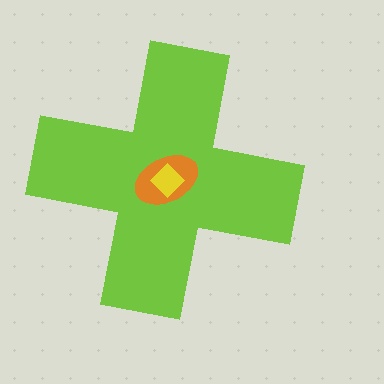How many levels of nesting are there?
3.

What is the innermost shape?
The yellow diamond.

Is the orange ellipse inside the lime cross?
Yes.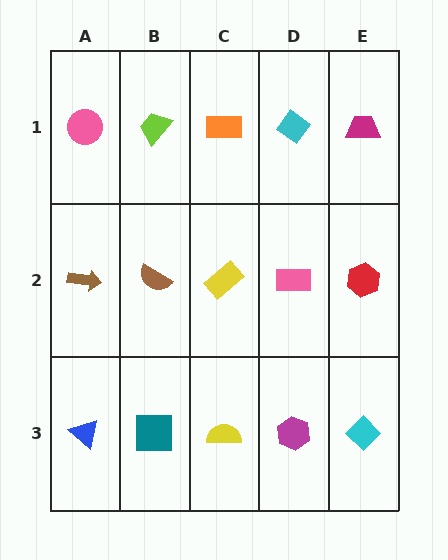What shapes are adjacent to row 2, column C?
An orange rectangle (row 1, column C), a yellow semicircle (row 3, column C), a brown semicircle (row 2, column B), a pink rectangle (row 2, column D).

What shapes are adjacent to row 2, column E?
A magenta trapezoid (row 1, column E), a cyan diamond (row 3, column E), a pink rectangle (row 2, column D).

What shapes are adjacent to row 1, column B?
A brown semicircle (row 2, column B), a pink circle (row 1, column A), an orange rectangle (row 1, column C).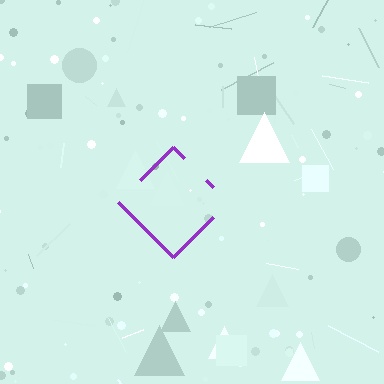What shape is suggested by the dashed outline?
The dashed outline suggests a diamond.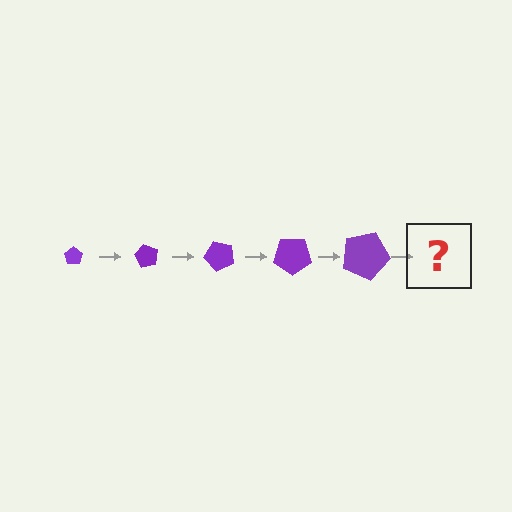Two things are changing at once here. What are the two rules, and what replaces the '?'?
The two rules are that the pentagon grows larger each step and it rotates 60 degrees each step. The '?' should be a pentagon, larger than the previous one and rotated 300 degrees from the start.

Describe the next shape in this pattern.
It should be a pentagon, larger than the previous one and rotated 300 degrees from the start.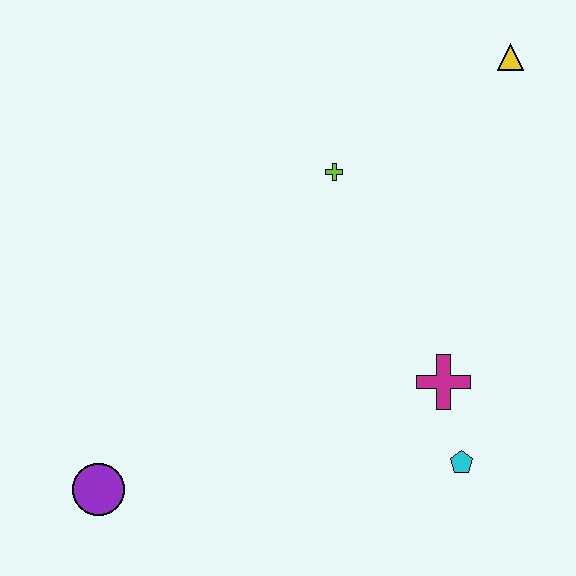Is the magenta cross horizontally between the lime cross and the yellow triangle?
Yes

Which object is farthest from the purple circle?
The yellow triangle is farthest from the purple circle.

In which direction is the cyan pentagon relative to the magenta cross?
The cyan pentagon is below the magenta cross.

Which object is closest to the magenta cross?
The cyan pentagon is closest to the magenta cross.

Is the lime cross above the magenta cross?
Yes